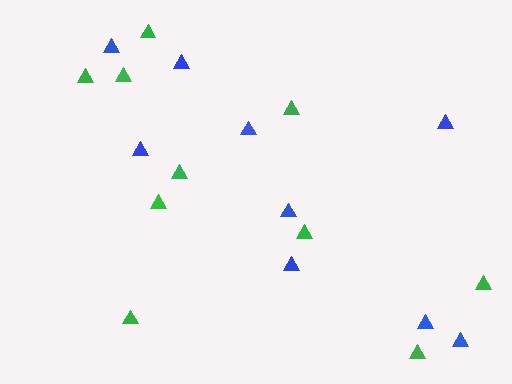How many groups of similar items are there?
There are 2 groups: one group of green triangles (10) and one group of blue triangles (9).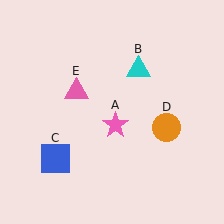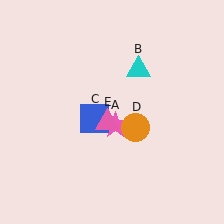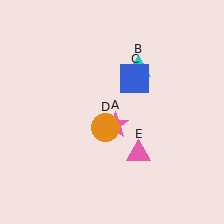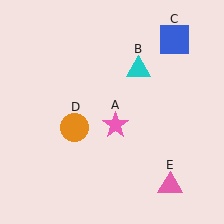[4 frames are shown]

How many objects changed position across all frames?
3 objects changed position: blue square (object C), orange circle (object D), pink triangle (object E).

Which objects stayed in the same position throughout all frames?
Pink star (object A) and cyan triangle (object B) remained stationary.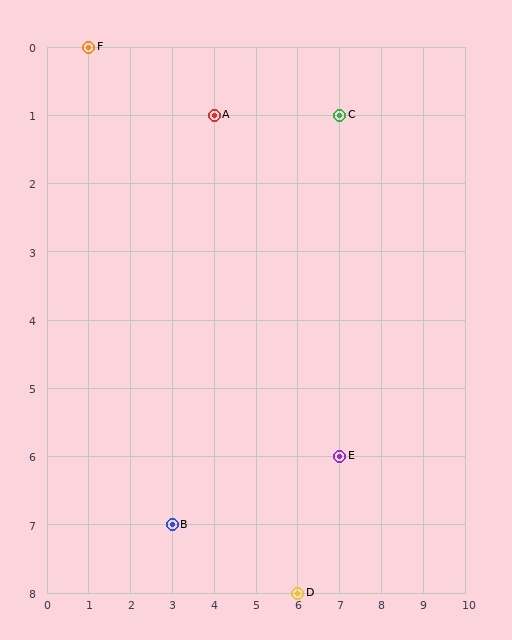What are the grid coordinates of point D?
Point D is at grid coordinates (6, 8).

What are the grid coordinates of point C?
Point C is at grid coordinates (7, 1).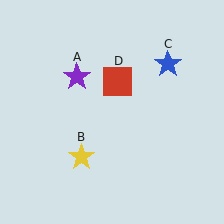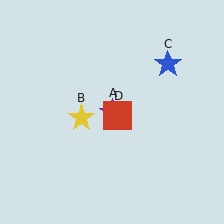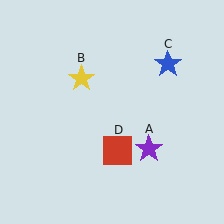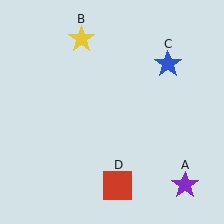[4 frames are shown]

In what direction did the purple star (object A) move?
The purple star (object A) moved down and to the right.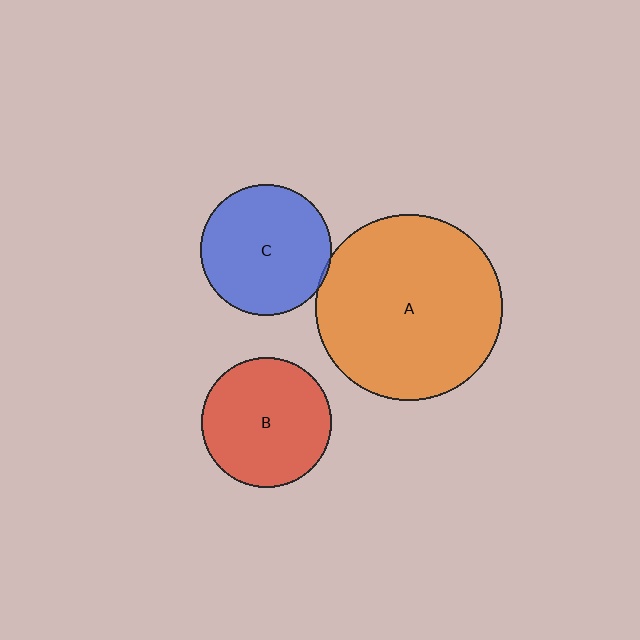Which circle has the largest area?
Circle A (orange).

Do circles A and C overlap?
Yes.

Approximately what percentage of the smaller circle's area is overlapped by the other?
Approximately 5%.